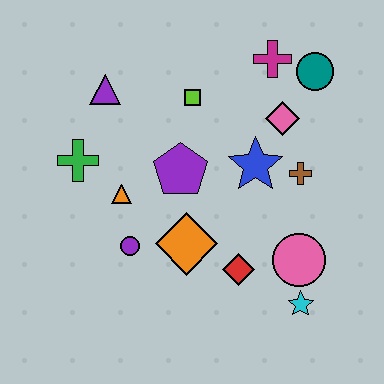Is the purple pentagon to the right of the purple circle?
Yes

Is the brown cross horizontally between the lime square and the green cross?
No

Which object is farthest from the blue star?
The green cross is farthest from the blue star.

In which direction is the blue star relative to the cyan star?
The blue star is above the cyan star.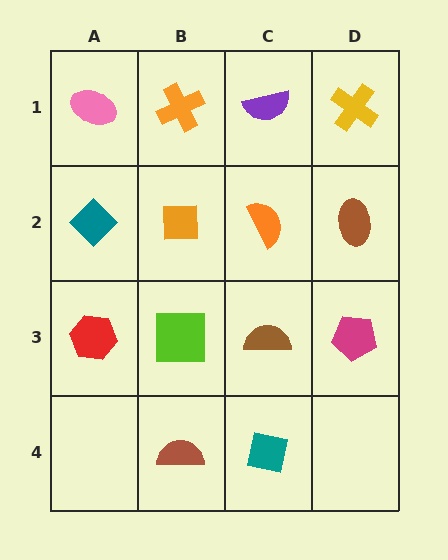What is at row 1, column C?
A purple semicircle.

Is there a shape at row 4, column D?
No, that cell is empty.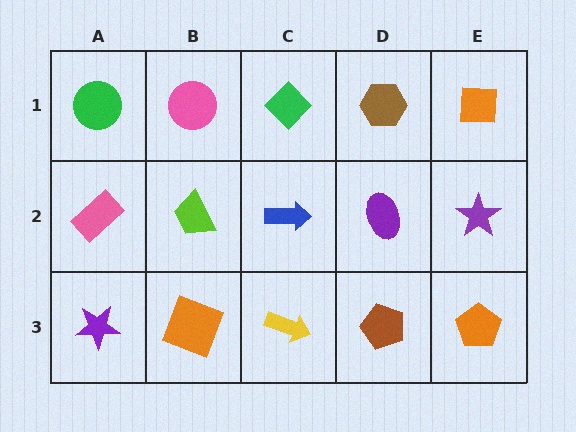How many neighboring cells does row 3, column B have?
3.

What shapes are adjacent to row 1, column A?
A pink rectangle (row 2, column A), a pink circle (row 1, column B).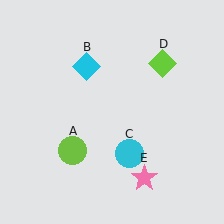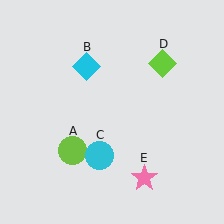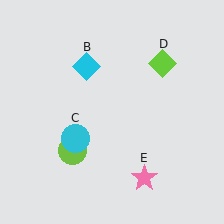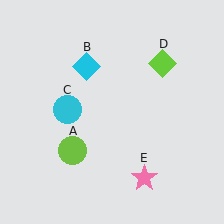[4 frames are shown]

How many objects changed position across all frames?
1 object changed position: cyan circle (object C).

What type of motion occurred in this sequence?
The cyan circle (object C) rotated clockwise around the center of the scene.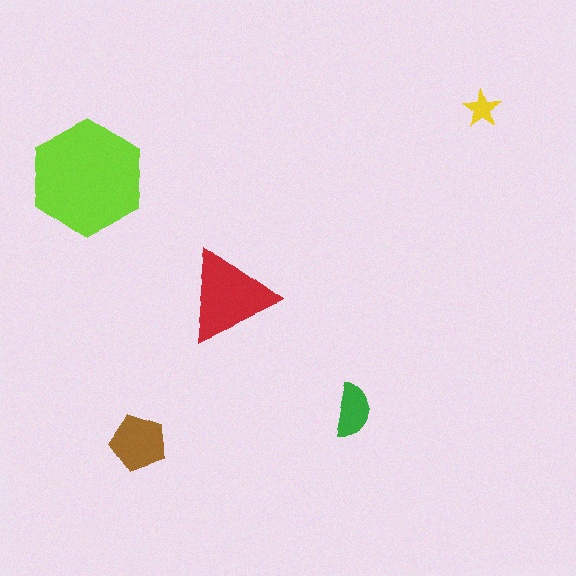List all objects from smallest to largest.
The yellow star, the green semicircle, the brown pentagon, the red triangle, the lime hexagon.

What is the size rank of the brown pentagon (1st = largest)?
3rd.